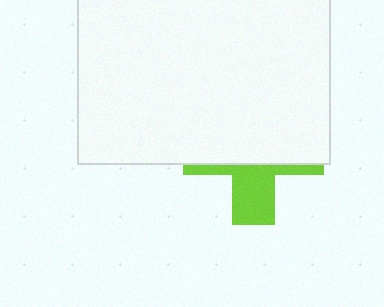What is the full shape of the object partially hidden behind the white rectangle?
The partially hidden object is a lime cross.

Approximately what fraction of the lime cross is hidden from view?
Roughly 66% of the lime cross is hidden behind the white rectangle.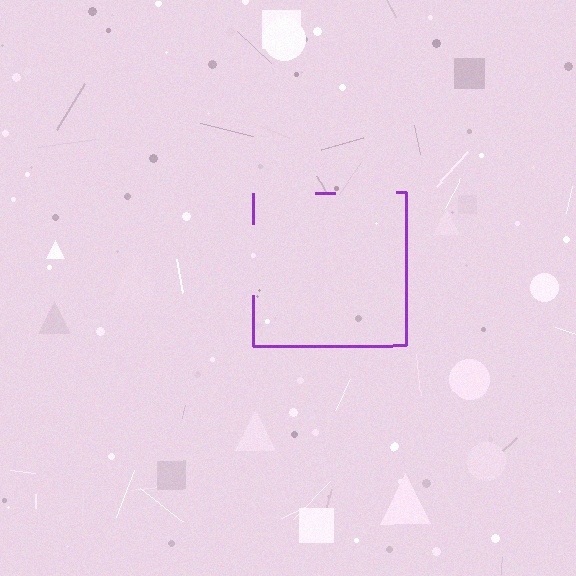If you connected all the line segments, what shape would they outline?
They would outline a square.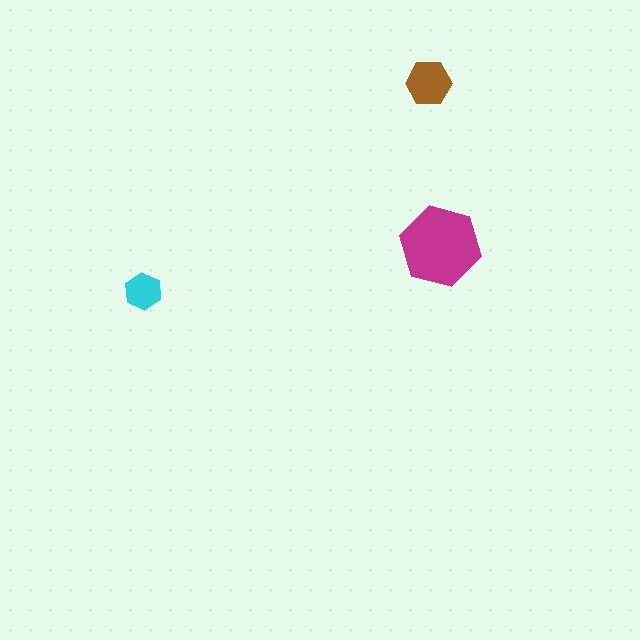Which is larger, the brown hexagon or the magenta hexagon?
The magenta one.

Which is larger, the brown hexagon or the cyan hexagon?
The brown one.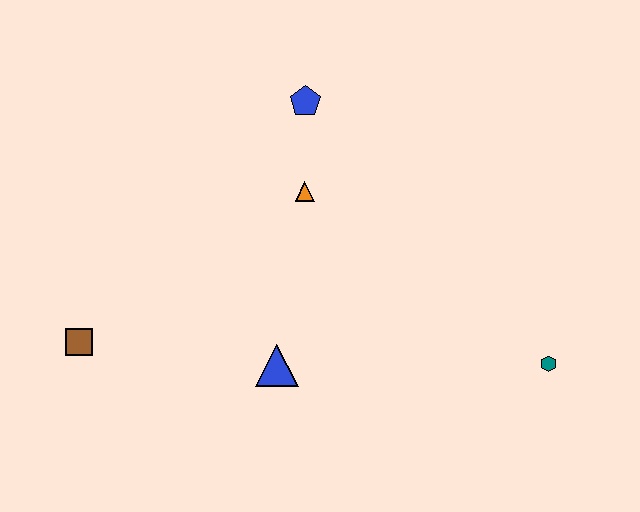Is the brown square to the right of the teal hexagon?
No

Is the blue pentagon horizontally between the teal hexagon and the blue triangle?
Yes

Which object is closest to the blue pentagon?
The orange triangle is closest to the blue pentagon.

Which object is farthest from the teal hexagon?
The brown square is farthest from the teal hexagon.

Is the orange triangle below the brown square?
No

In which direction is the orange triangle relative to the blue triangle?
The orange triangle is above the blue triangle.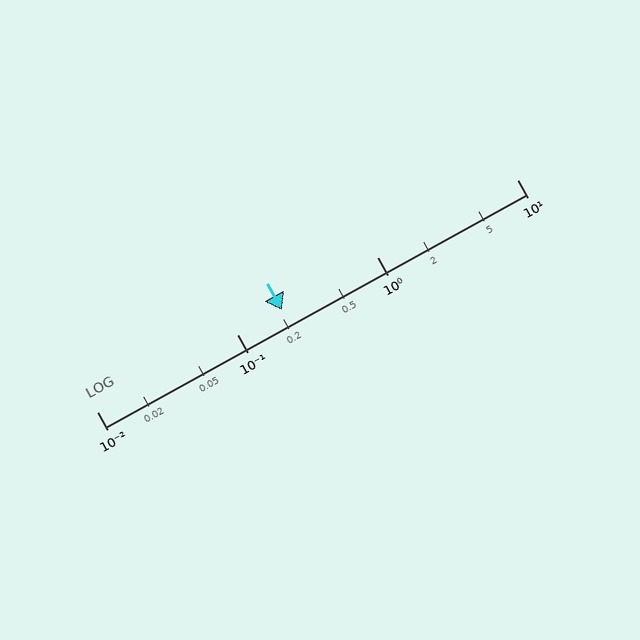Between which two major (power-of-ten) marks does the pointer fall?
The pointer is between 0.1 and 1.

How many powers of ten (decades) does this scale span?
The scale spans 3 decades, from 0.01 to 10.